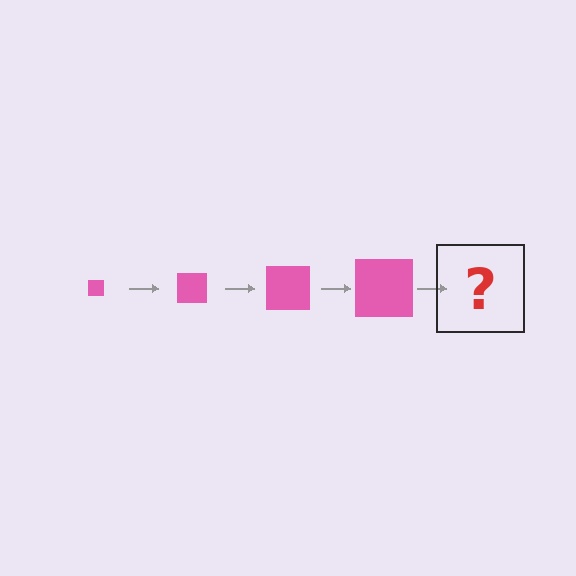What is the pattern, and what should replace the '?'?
The pattern is that the square gets progressively larger each step. The '?' should be a pink square, larger than the previous one.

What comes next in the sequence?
The next element should be a pink square, larger than the previous one.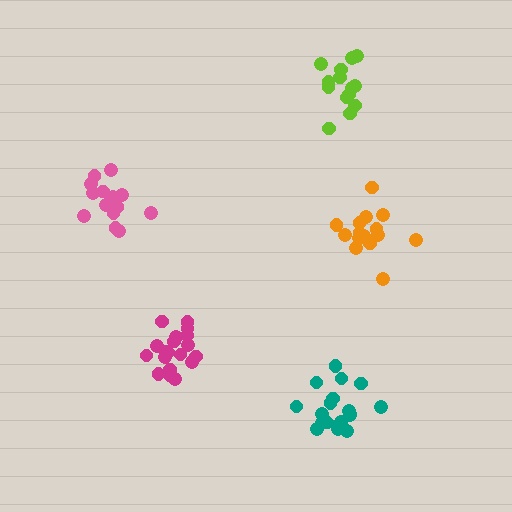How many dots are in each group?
Group 1: 14 dots, Group 2: 14 dots, Group 3: 19 dots, Group 4: 15 dots, Group 5: 18 dots (80 total).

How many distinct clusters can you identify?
There are 5 distinct clusters.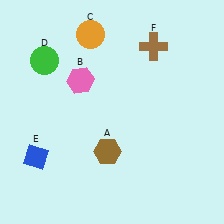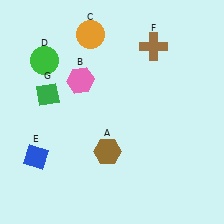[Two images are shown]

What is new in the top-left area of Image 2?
A green diamond (G) was added in the top-left area of Image 2.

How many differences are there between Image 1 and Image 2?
There is 1 difference between the two images.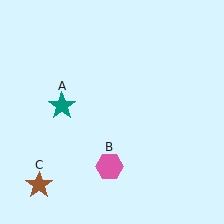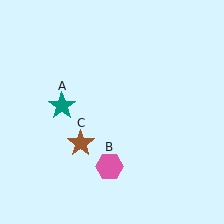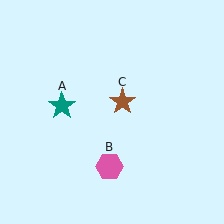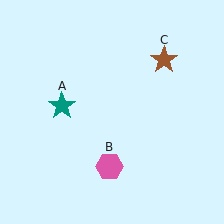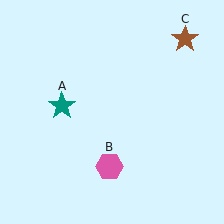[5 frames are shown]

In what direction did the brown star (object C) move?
The brown star (object C) moved up and to the right.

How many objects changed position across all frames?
1 object changed position: brown star (object C).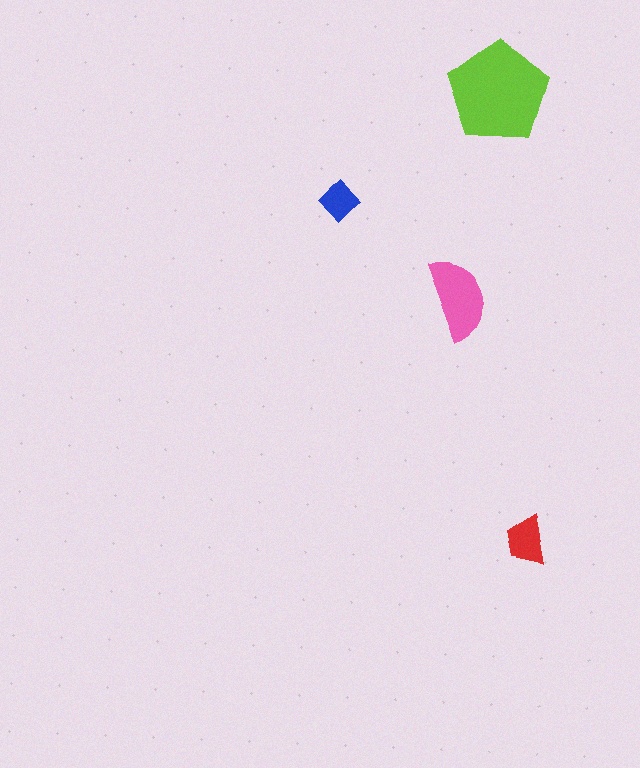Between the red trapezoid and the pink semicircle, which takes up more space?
The pink semicircle.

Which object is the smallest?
The blue diamond.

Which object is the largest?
The lime pentagon.